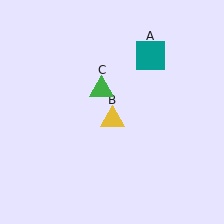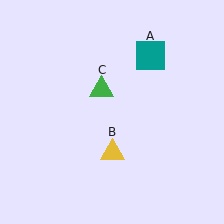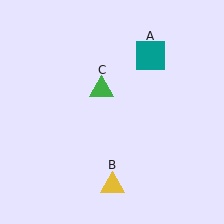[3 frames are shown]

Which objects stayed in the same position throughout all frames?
Teal square (object A) and green triangle (object C) remained stationary.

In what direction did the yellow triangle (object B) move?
The yellow triangle (object B) moved down.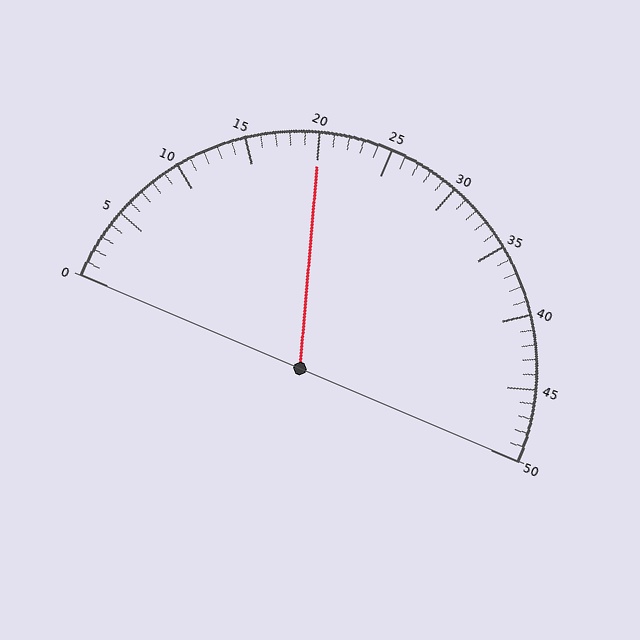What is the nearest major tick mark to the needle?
The nearest major tick mark is 20.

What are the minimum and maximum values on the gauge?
The gauge ranges from 0 to 50.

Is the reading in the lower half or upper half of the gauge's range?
The reading is in the lower half of the range (0 to 50).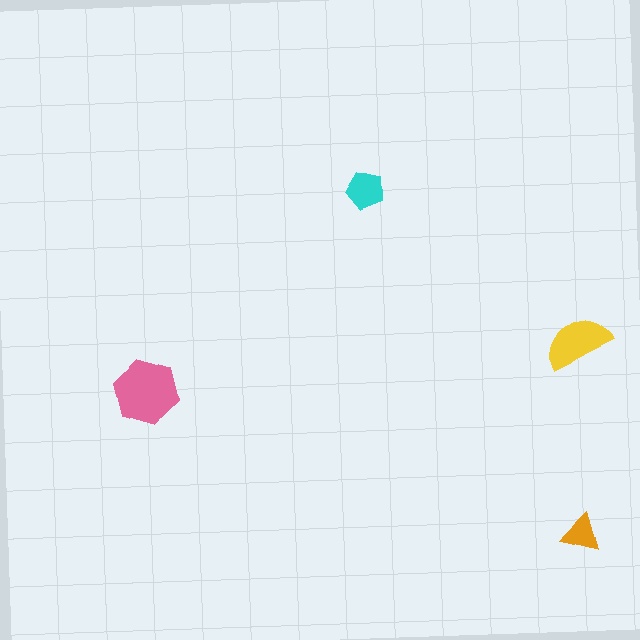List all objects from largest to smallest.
The pink hexagon, the yellow semicircle, the cyan pentagon, the orange triangle.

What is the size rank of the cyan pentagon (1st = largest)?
3rd.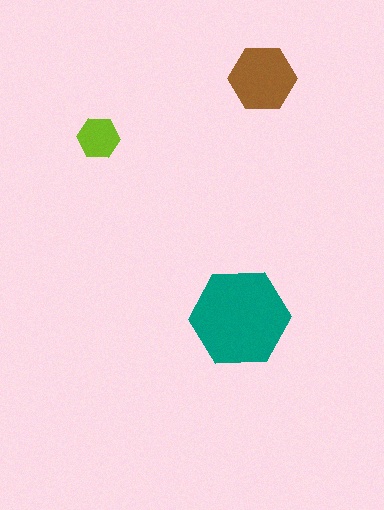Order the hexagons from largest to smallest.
the teal one, the brown one, the lime one.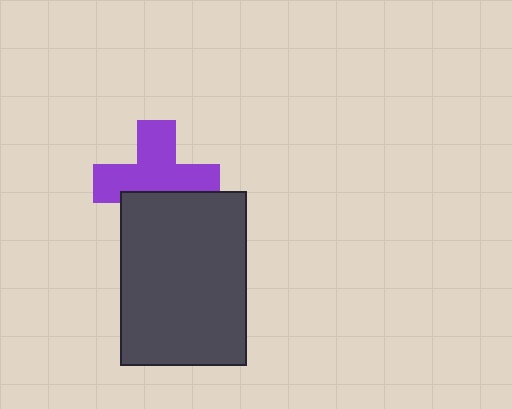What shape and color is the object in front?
The object in front is a dark gray rectangle.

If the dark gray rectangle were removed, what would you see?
You would see the complete purple cross.